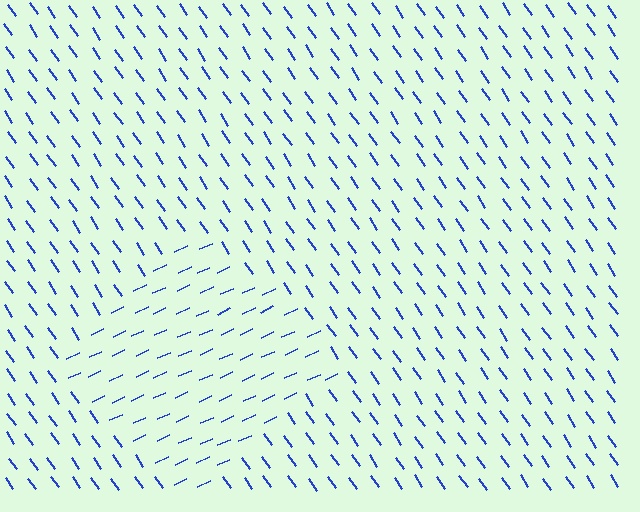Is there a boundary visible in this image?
Yes, there is a texture boundary formed by a change in line orientation.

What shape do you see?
I see a diamond.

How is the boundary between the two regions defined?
The boundary is defined purely by a change in line orientation (approximately 80 degrees difference). All lines are the same color and thickness.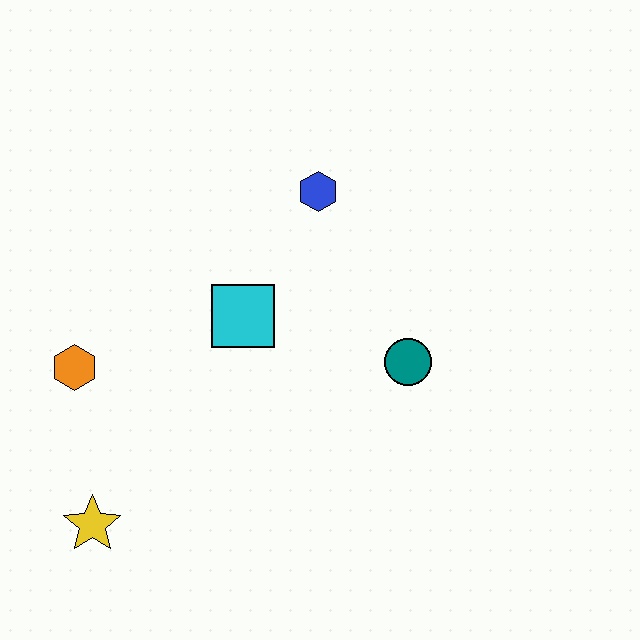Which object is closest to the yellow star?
The orange hexagon is closest to the yellow star.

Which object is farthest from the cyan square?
The yellow star is farthest from the cyan square.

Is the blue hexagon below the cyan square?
No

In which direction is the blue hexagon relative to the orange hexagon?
The blue hexagon is to the right of the orange hexagon.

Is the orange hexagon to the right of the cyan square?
No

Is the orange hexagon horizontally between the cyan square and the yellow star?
No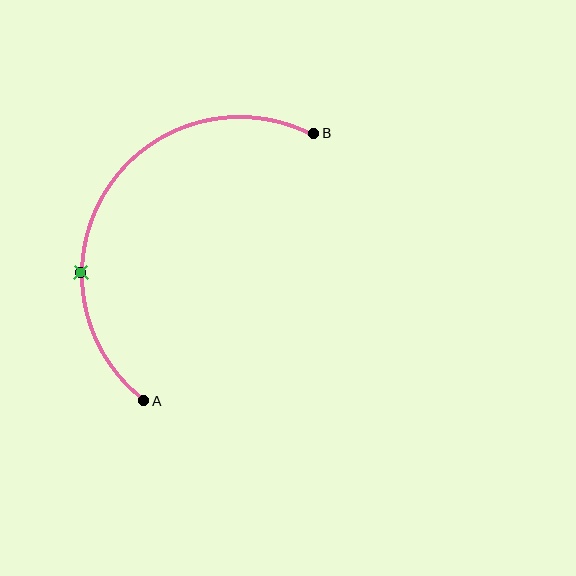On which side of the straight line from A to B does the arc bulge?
The arc bulges to the left of the straight line connecting A and B.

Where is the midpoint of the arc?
The arc midpoint is the point on the curve farthest from the straight line joining A and B. It sits to the left of that line.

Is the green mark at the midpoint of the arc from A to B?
No. The green mark lies on the arc but is closer to endpoint A. The arc midpoint would be at the point on the curve equidistant along the arc from both A and B.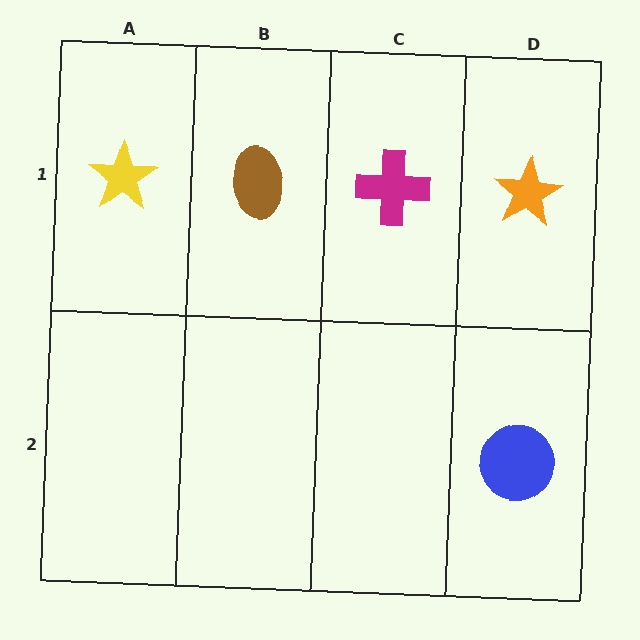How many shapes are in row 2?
1 shape.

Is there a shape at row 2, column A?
No, that cell is empty.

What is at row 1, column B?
A brown ellipse.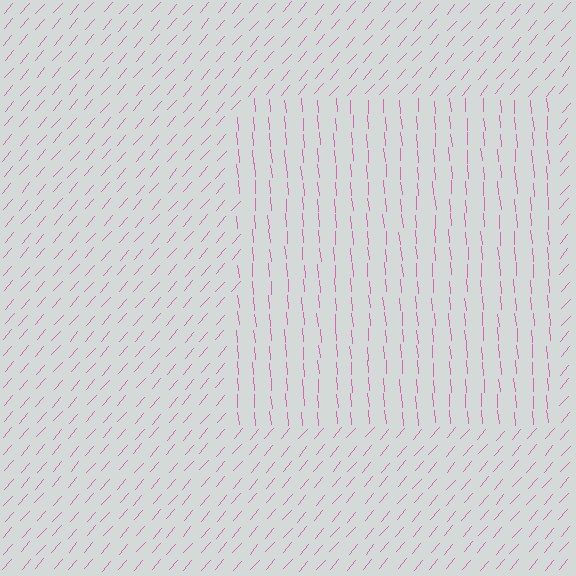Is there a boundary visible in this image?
Yes, there is a texture boundary formed by a change in line orientation.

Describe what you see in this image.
The image is filled with small pink line segments. A rectangle region in the image has lines oriented differently from the surrounding lines, creating a visible texture boundary.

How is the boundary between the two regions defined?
The boundary is defined purely by a change in line orientation (approximately 45 degrees difference). All lines are the same color and thickness.